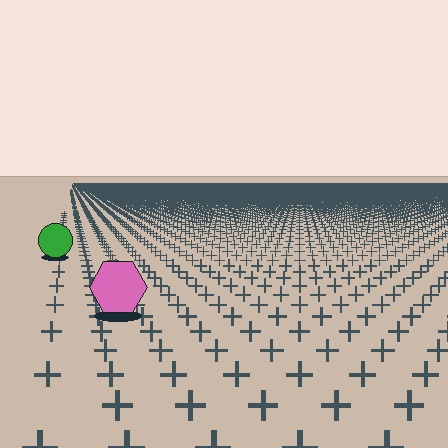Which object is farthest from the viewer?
The green circle is farthest from the viewer. It appears smaller and the ground texture around it is denser.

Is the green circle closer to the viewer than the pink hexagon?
No. The pink hexagon is closer — you can tell from the texture gradient: the ground texture is coarser near it.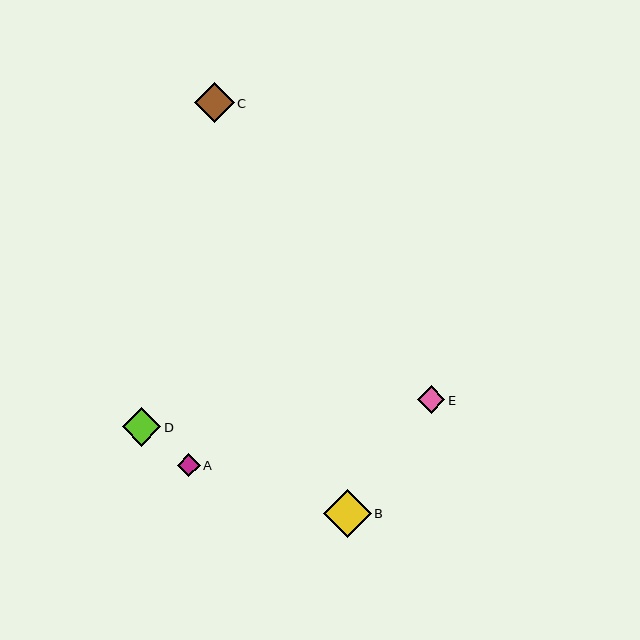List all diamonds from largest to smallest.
From largest to smallest: B, C, D, E, A.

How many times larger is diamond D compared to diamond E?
Diamond D is approximately 1.4 times the size of diamond E.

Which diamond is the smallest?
Diamond A is the smallest with a size of approximately 23 pixels.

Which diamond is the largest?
Diamond B is the largest with a size of approximately 48 pixels.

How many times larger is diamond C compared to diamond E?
Diamond C is approximately 1.5 times the size of diamond E.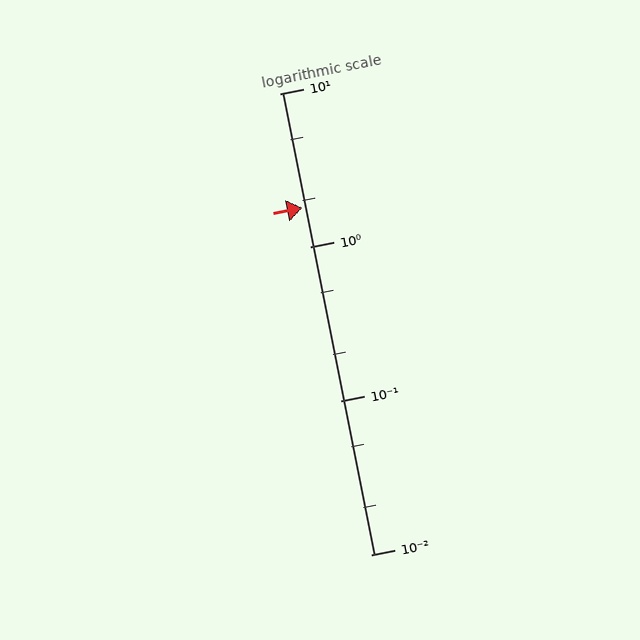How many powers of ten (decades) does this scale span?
The scale spans 3 decades, from 0.01 to 10.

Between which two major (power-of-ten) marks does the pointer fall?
The pointer is between 1 and 10.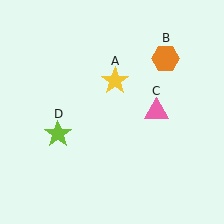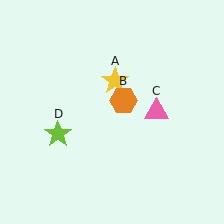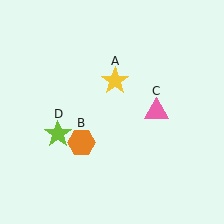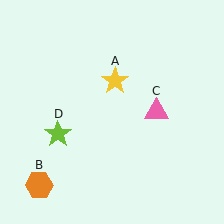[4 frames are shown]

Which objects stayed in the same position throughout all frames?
Yellow star (object A) and pink triangle (object C) and lime star (object D) remained stationary.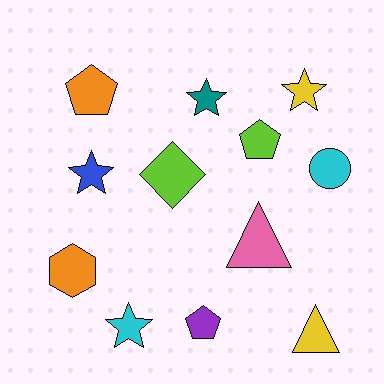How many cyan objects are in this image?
There are 2 cyan objects.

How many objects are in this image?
There are 12 objects.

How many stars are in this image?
There are 4 stars.